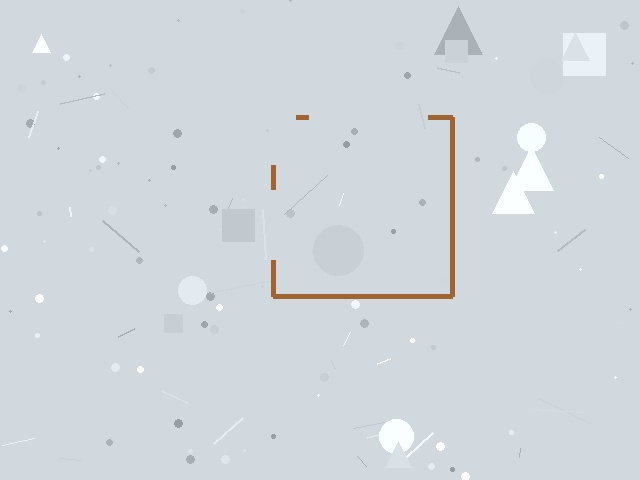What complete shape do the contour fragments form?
The contour fragments form a square.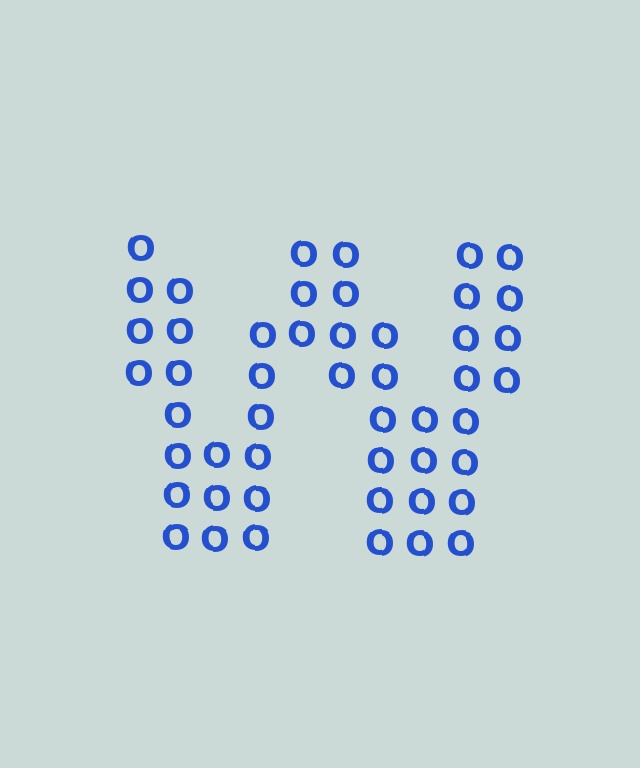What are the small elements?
The small elements are letter O's.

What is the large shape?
The large shape is the letter W.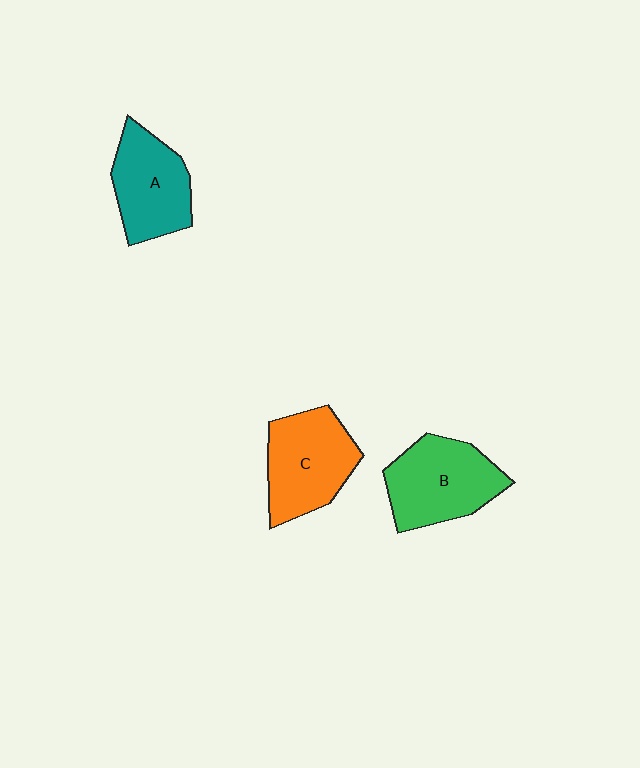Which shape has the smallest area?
Shape A (teal).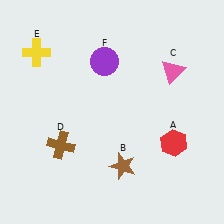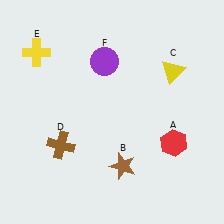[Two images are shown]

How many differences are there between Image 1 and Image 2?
There is 1 difference between the two images.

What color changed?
The triangle (C) changed from pink in Image 1 to yellow in Image 2.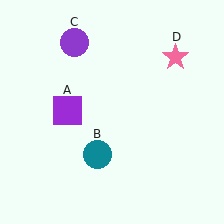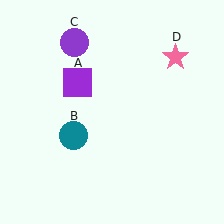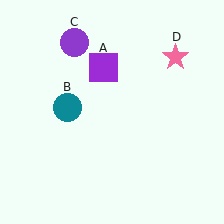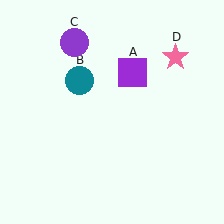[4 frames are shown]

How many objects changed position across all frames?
2 objects changed position: purple square (object A), teal circle (object B).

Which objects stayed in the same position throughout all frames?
Purple circle (object C) and pink star (object D) remained stationary.